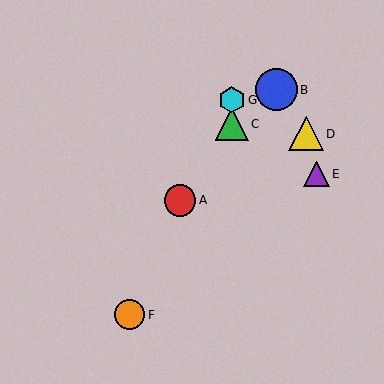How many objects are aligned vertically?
2 objects (C, G) are aligned vertically.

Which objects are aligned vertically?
Objects C, G are aligned vertically.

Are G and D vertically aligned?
No, G is at x≈232 and D is at x≈306.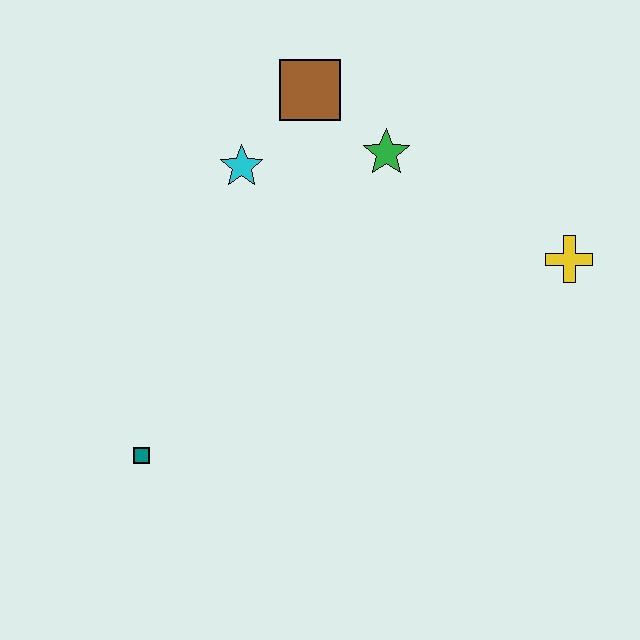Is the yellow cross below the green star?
Yes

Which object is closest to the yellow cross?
The green star is closest to the yellow cross.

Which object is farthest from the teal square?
The yellow cross is farthest from the teal square.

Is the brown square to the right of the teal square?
Yes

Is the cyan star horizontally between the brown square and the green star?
No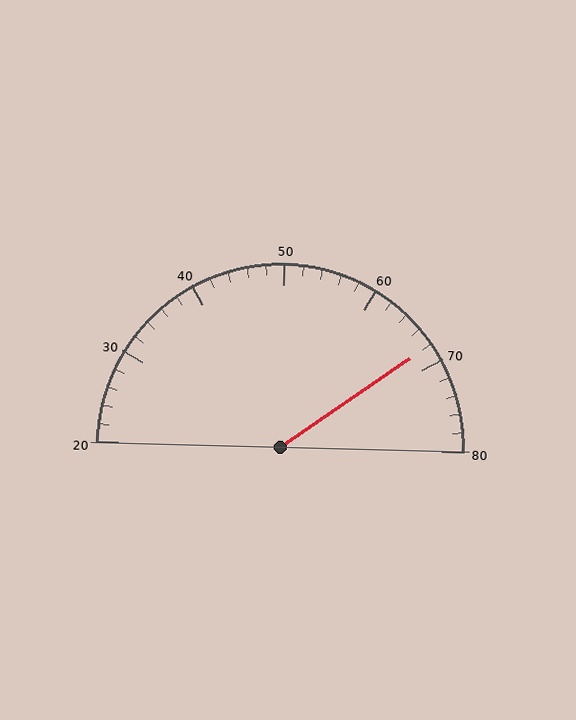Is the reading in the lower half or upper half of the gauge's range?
The reading is in the upper half of the range (20 to 80).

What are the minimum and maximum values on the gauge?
The gauge ranges from 20 to 80.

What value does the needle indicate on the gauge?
The needle indicates approximately 68.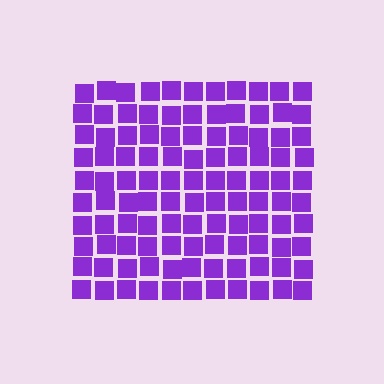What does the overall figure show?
The overall figure shows a square.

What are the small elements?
The small elements are squares.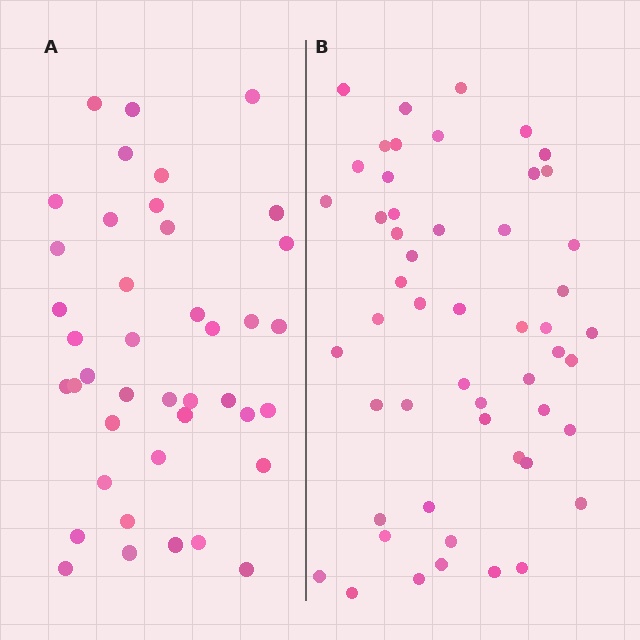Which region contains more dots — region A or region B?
Region B (the right region) has more dots.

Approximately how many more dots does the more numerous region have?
Region B has roughly 12 or so more dots than region A.